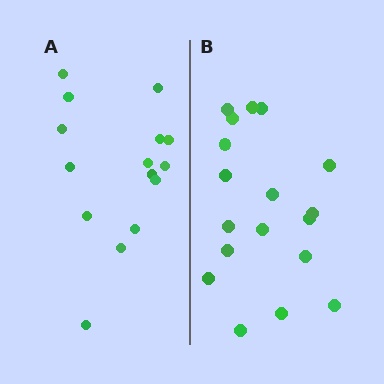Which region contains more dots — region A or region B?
Region B (the right region) has more dots.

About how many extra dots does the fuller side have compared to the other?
Region B has just a few more — roughly 2 or 3 more dots than region A.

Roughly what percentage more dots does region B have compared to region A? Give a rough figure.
About 20% more.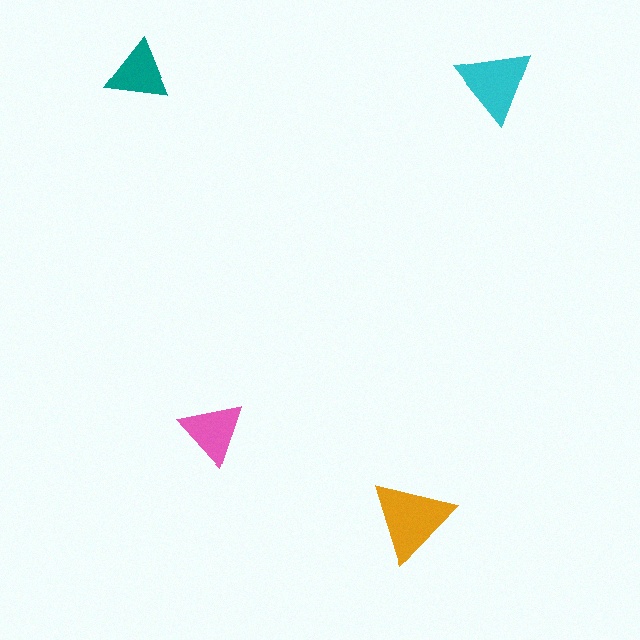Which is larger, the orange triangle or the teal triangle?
The orange one.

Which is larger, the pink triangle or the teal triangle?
The pink one.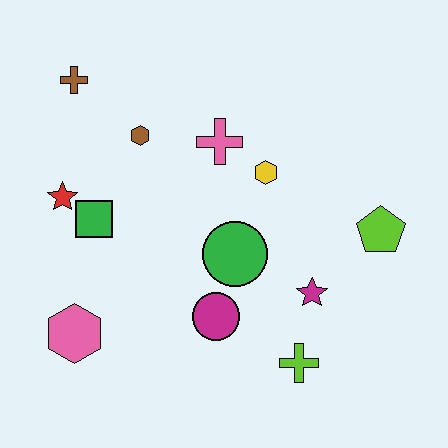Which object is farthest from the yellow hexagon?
The pink hexagon is farthest from the yellow hexagon.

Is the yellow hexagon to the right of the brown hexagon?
Yes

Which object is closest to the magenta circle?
The green circle is closest to the magenta circle.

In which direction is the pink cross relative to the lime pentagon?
The pink cross is to the left of the lime pentagon.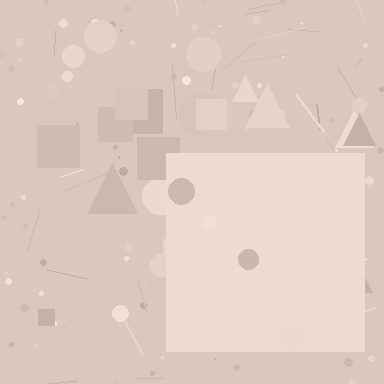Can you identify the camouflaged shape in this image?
The camouflaged shape is a square.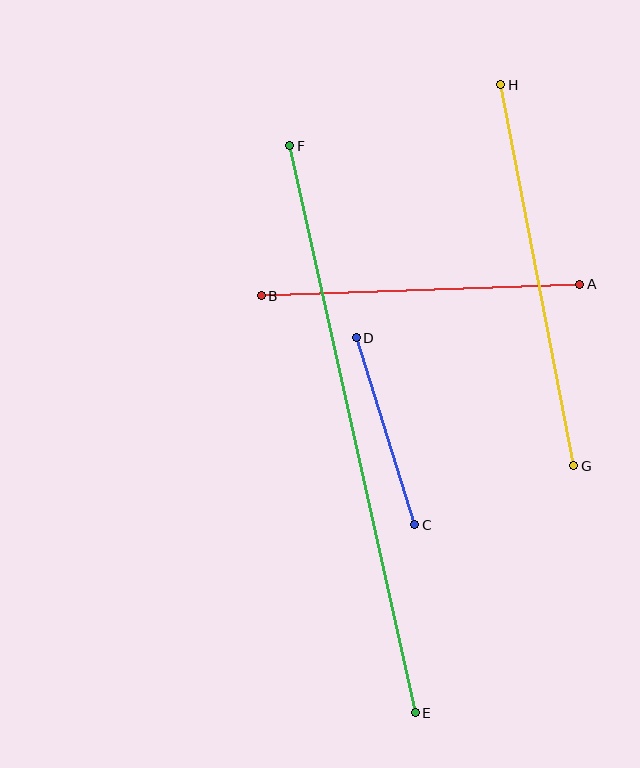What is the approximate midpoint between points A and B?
The midpoint is at approximately (420, 290) pixels.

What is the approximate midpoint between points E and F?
The midpoint is at approximately (353, 429) pixels.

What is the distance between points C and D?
The distance is approximately 196 pixels.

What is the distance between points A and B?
The distance is approximately 319 pixels.